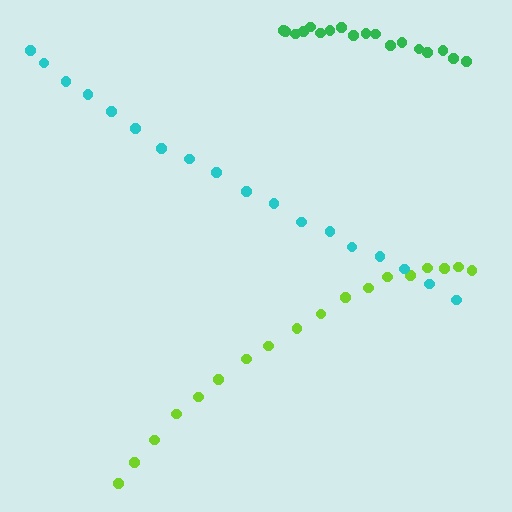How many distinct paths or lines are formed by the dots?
There are 3 distinct paths.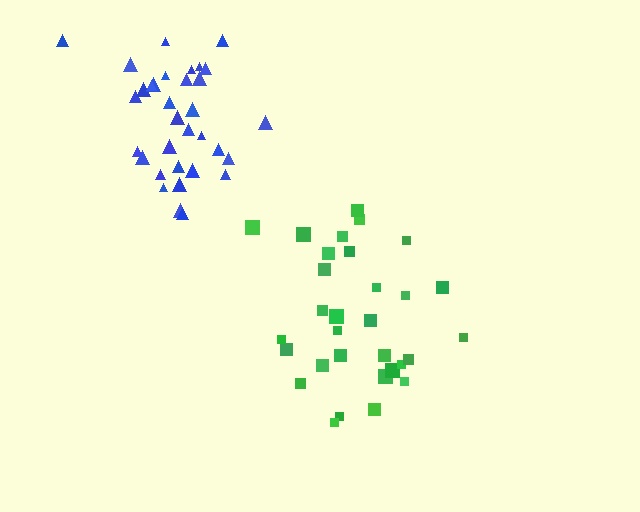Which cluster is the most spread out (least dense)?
Green.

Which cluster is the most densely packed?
Blue.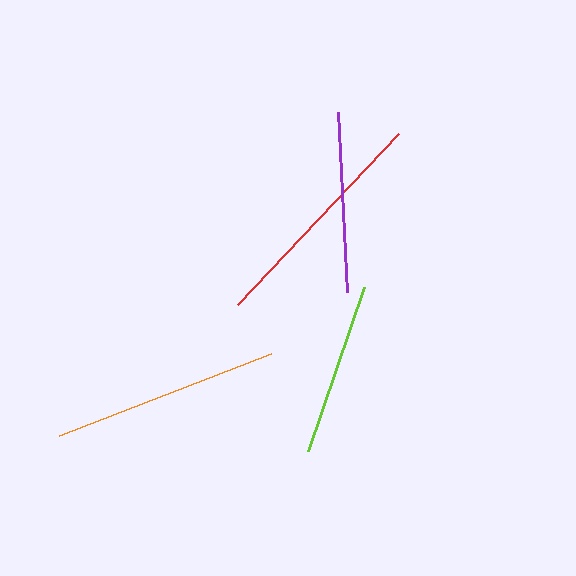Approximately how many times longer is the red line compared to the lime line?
The red line is approximately 1.4 times the length of the lime line.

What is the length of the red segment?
The red segment is approximately 235 pixels long.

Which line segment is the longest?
The red line is the longest at approximately 235 pixels.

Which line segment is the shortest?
The lime line is the shortest at approximately 173 pixels.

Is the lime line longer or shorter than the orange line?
The orange line is longer than the lime line.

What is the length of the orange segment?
The orange segment is approximately 228 pixels long.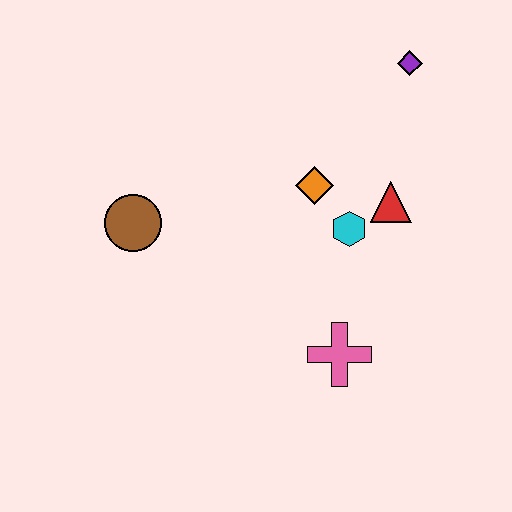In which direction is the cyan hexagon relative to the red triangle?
The cyan hexagon is to the left of the red triangle.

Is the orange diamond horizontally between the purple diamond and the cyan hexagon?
No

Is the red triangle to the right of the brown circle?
Yes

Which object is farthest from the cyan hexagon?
The brown circle is farthest from the cyan hexagon.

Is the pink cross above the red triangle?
No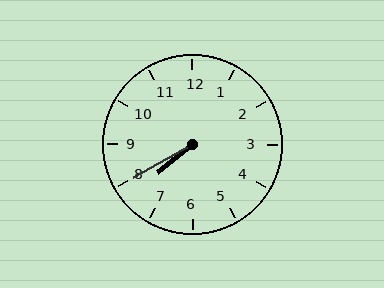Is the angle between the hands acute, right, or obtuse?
It is acute.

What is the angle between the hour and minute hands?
Approximately 10 degrees.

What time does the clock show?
7:40.